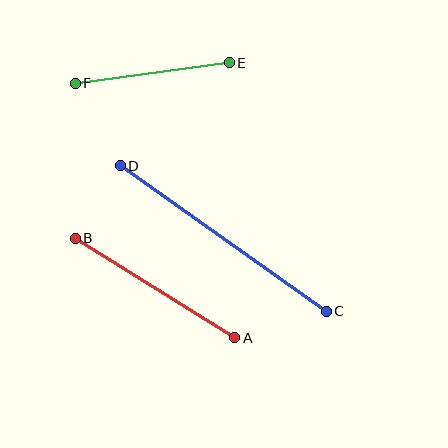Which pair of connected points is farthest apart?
Points C and D are farthest apart.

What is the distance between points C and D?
The distance is approximately 252 pixels.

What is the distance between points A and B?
The distance is approximately 188 pixels.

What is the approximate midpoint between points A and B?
The midpoint is at approximately (155, 288) pixels.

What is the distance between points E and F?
The distance is approximately 156 pixels.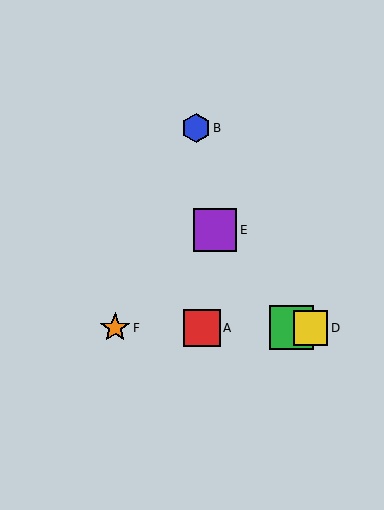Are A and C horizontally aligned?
Yes, both are at y≈328.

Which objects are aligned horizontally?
Objects A, C, D, F are aligned horizontally.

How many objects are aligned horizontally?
4 objects (A, C, D, F) are aligned horizontally.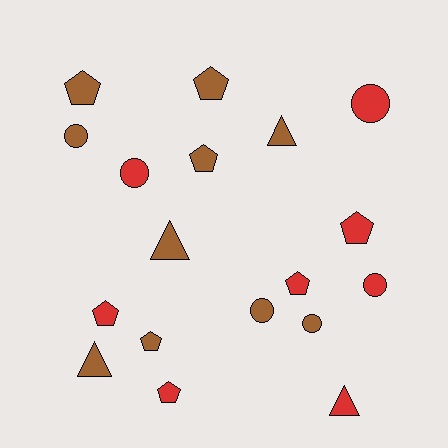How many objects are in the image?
There are 18 objects.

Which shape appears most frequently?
Pentagon, with 8 objects.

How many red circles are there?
There are 3 red circles.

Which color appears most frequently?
Brown, with 10 objects.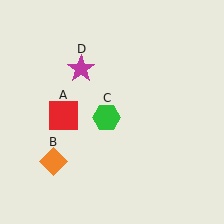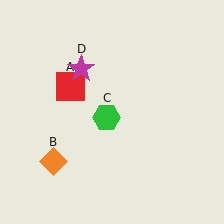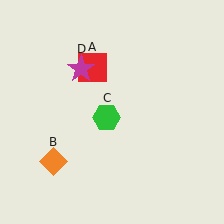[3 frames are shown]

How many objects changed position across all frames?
1 object changed position: red square (object A).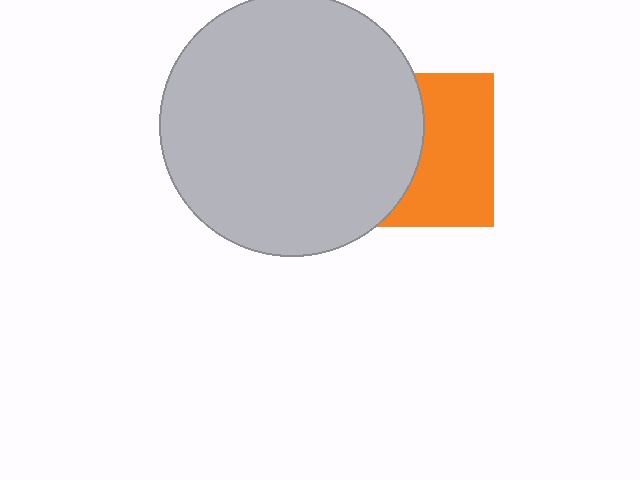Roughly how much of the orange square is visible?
About half of it is visible (roughly 52%).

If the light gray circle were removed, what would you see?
You would see the complete orange square.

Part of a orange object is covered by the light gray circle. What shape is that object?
It is a square.